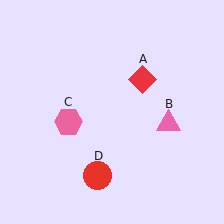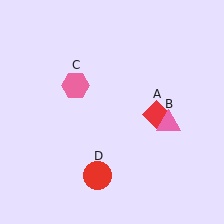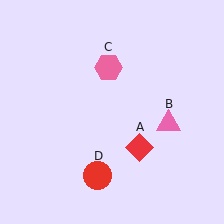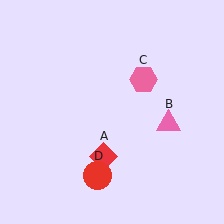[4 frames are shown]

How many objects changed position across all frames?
2 objects changed position: red diamond (object A), pink hexagon (object C).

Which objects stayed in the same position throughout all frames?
Pink triangle (object B) and red circle (object D) remained stationary.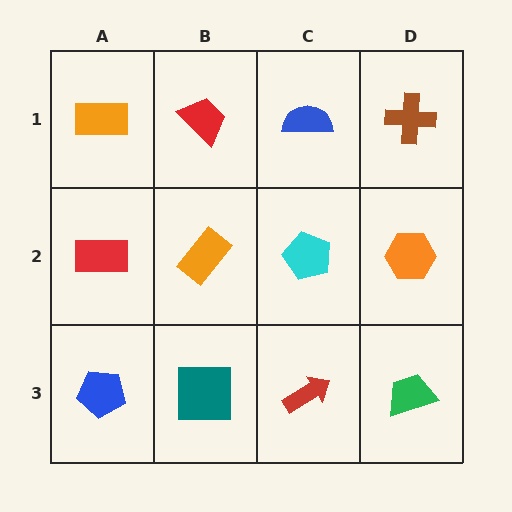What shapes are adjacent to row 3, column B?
An orange rectangle (row 2, column B), a blue pentagon (row 3, column A), a red arrow (row 3, column C).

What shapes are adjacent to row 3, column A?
A red rectangle (row 2, column A), a teal square (row 3, column B).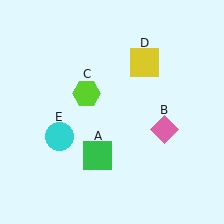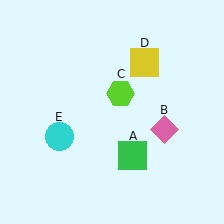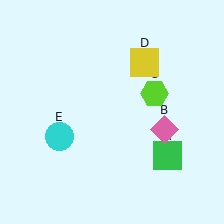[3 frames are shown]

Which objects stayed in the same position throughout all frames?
Pink diamond (object B) and yellow square (object D) and cyan circle (object E) remained stationary.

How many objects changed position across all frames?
2 objects changed position: green square (object A), lime hexagon (object C).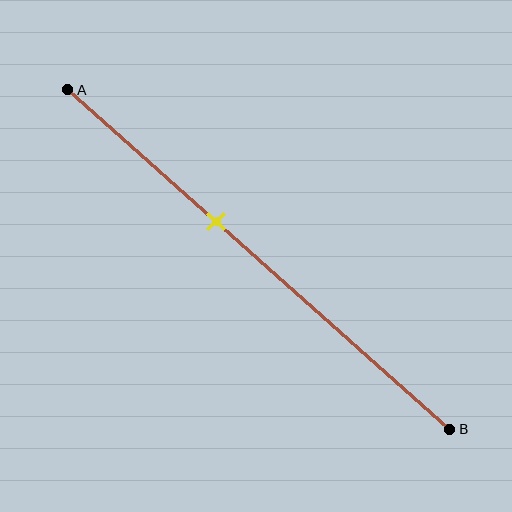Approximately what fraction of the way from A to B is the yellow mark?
The yellow mark is approximately 40% of the way from A to B.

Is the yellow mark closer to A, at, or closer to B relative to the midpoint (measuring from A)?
The yellow mark is closer to point A than the midpoint of segment AB.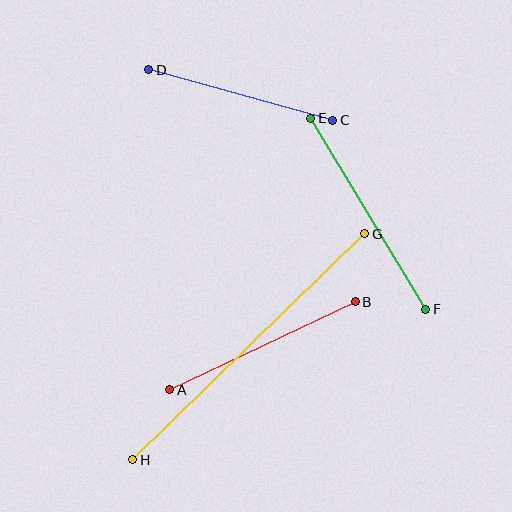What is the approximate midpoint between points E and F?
The midpoint is at approximately (368, 214) pixels.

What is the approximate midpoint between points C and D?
The midpoint is at approximately (241, 95) pixels.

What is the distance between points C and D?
The distance is approximately 191 pixels.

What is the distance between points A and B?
The distance is approximately 205 pixels.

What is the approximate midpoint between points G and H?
The midpoint is at approximately (249, 347) pixels.